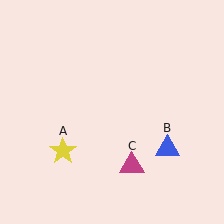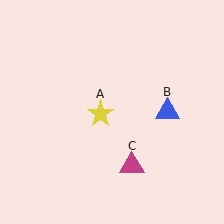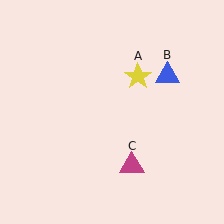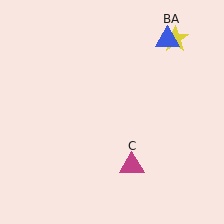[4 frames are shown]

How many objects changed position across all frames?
2 objects changed position: yellow star (object A), blue triangle (object B).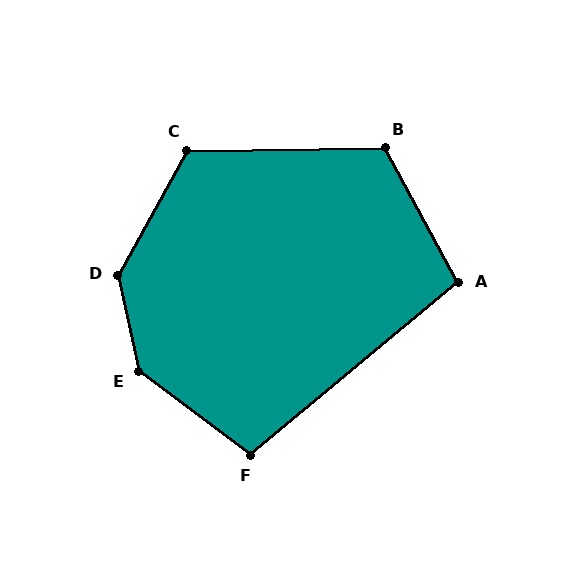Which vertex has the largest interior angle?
E, at approximately 139 degrees.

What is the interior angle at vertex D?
Approximately 139 degrees (obtuse).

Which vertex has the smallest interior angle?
A, at approximately 101 degrees.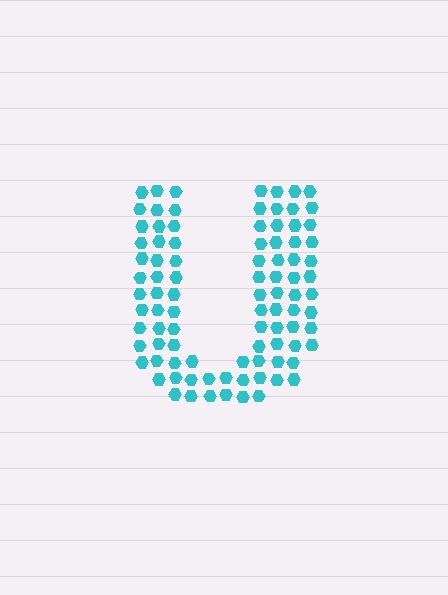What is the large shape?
The large shape is the letter U.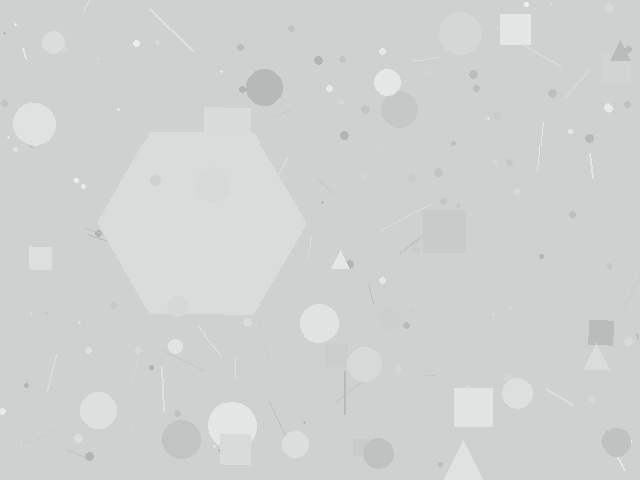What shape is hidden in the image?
A hexagon is hidden in the image.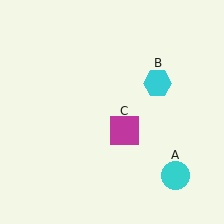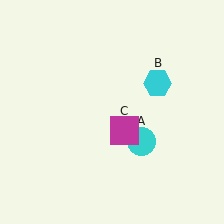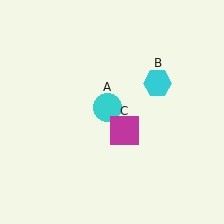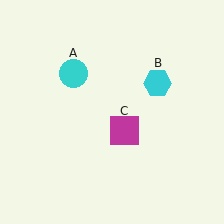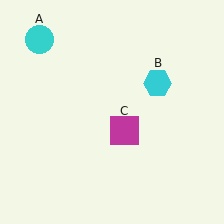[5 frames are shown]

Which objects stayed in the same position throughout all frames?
Cyan hexagon (object B) and magenta square (object C) remained stationary.